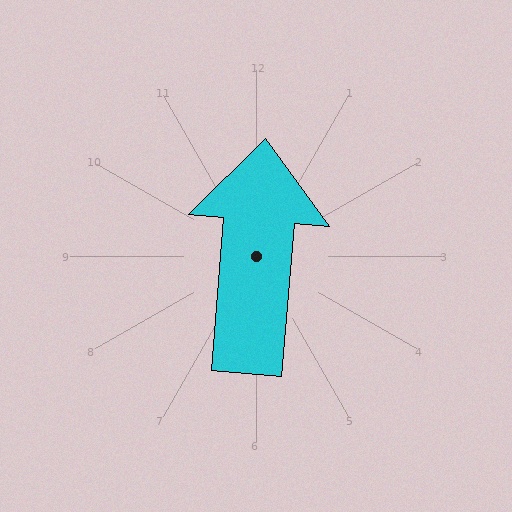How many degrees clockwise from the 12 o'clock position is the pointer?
Approximately 5 degrees.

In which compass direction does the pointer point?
North.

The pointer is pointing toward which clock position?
Roughly 12 o'clock.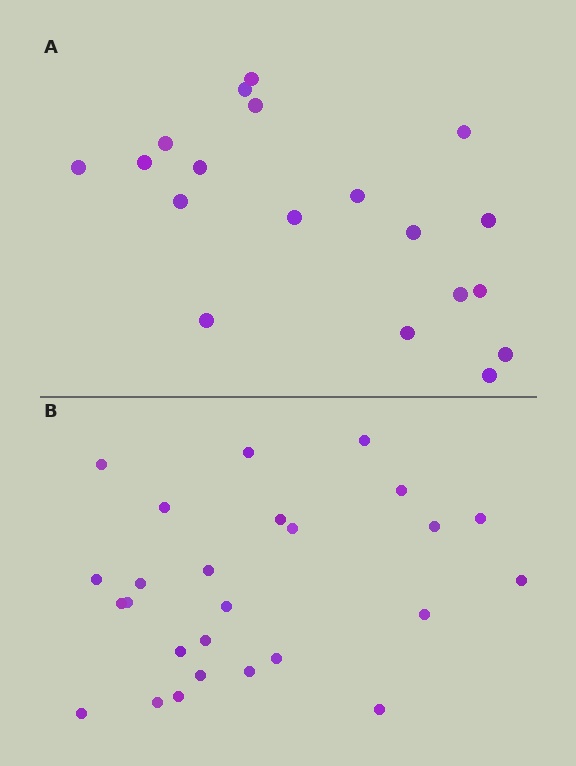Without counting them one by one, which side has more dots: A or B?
Region B (the bottom region) has more dots.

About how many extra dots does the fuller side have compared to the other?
Region B has roughly 8 or so more dots than region A.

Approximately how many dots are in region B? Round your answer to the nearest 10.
About 30 dots. (The exact count is 26, which rounds to 30.)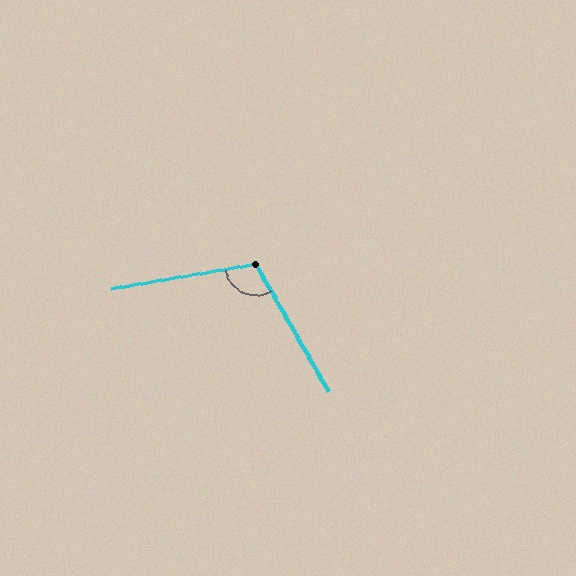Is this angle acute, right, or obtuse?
It is obtuse.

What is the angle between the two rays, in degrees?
Approximately 111 degrees.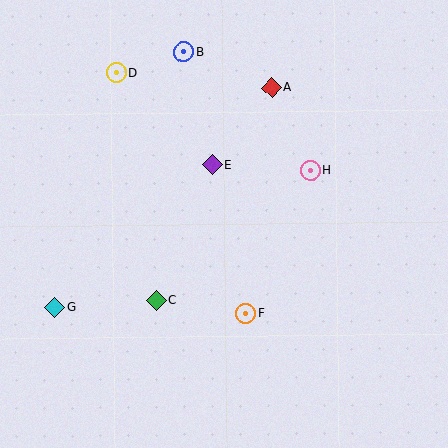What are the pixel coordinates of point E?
Point E is at (212, 165).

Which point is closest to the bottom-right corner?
Point F is closest to the bottom-right corner.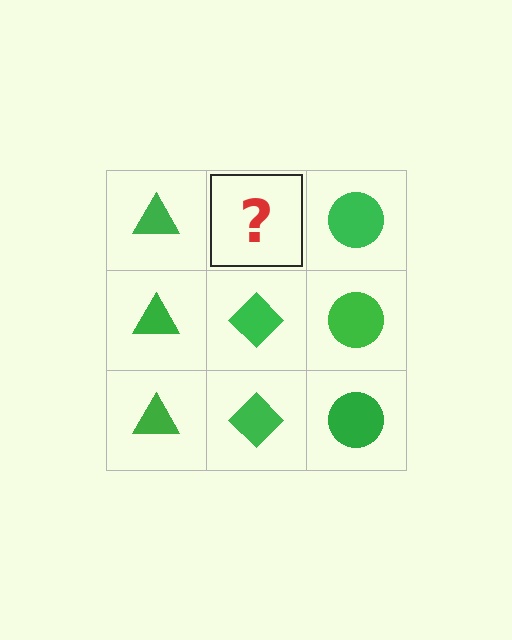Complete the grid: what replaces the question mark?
The question mark should be replaced with a green diamond.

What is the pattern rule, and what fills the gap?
The rule is that each column has a consistent shape. The gap should be filled with a green diamond.